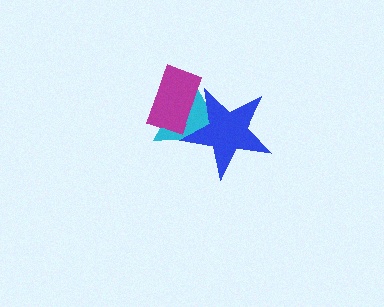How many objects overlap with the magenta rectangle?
2 objects overlap with the magenta rectangle.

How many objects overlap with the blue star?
2 objects overlap with the blue star.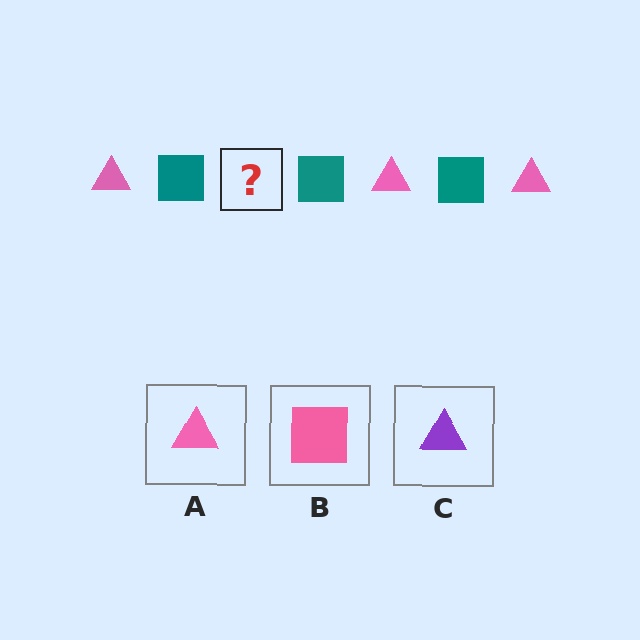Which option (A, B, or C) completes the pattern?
A.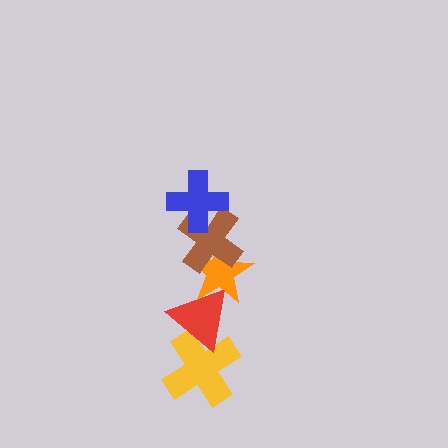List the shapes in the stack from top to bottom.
From top to bottom: the blue cross, the brown cross, the orange star, the red triangle, the yellow cross.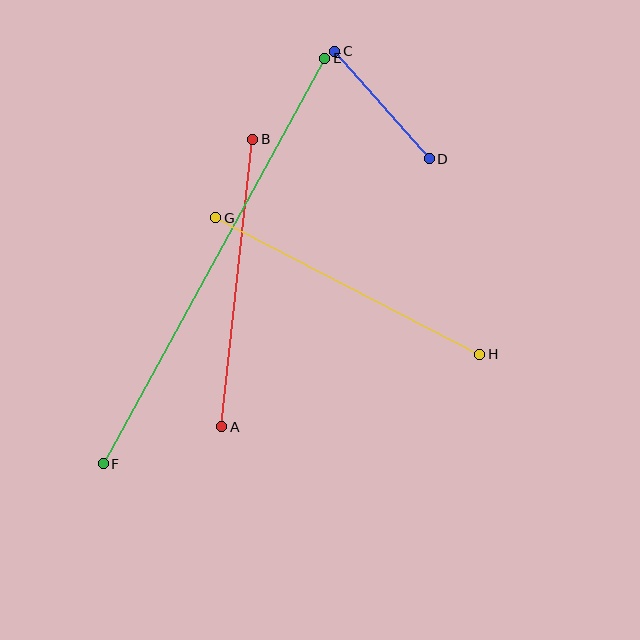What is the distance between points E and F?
The distance is approximately 462 pixels.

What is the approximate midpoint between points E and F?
The midpoint is at approximately (214, 261) pixels.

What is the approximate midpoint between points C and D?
The midpoint is at approximately (382, 105) pixels.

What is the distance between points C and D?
The distance is approximately 143 pixels.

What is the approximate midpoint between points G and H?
The midpoint is at approximately (348, 286) pixels.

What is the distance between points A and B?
The distance is approximately 290 pixels.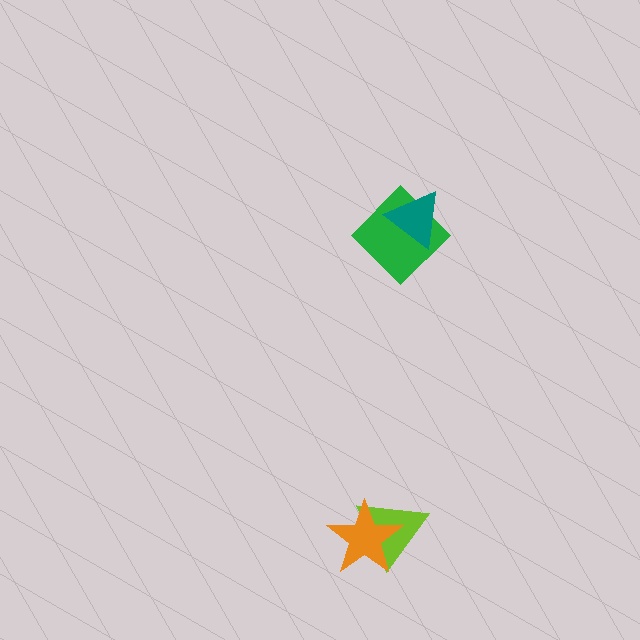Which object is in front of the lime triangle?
The orange star is in front of the lime triangle.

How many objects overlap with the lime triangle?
1 object overlaps with the lime triangle.